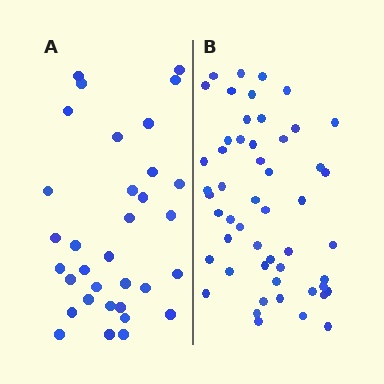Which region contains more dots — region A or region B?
Region B (the right region) has more dots.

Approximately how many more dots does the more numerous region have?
Region B has approximately 20 more dots than region A.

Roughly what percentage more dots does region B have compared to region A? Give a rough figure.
About 60% more.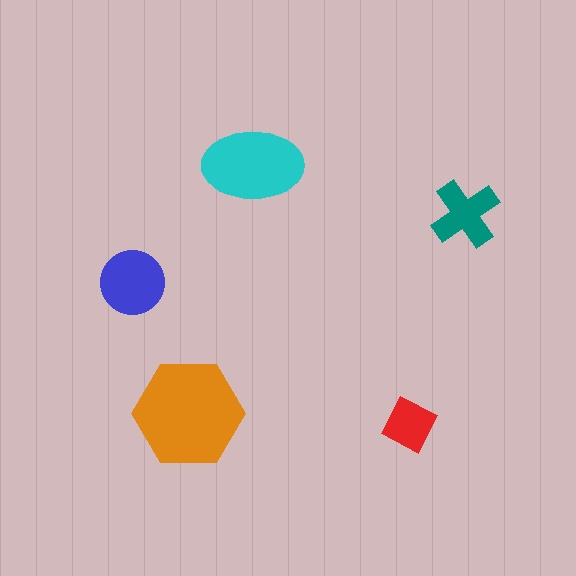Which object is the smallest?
The red diamond.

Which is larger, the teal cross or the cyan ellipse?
The cyan ellipse.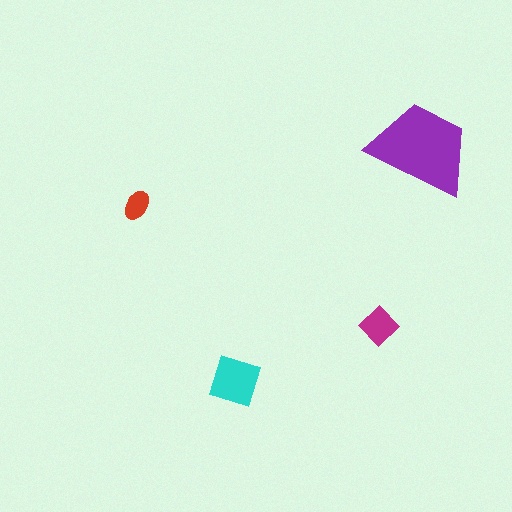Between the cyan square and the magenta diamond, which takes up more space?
The cyan square.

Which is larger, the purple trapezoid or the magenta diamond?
The purple trapezoid.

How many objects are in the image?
There are 4 objects in the image.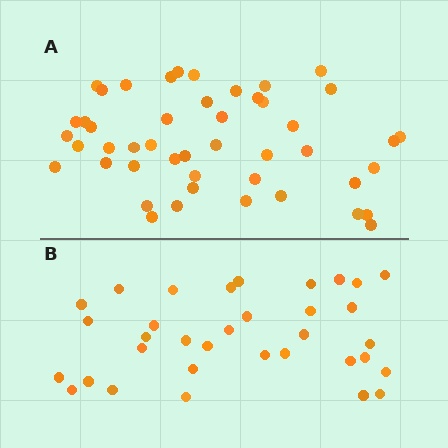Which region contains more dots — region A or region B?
Region A (the top region) has more dots.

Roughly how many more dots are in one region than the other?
Region A has approximately 15 more dots than region B.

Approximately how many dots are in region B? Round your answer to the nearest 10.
About 30 dots. (The exact count is 34, which rounds to 30.)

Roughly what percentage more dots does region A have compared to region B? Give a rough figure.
About 40% more.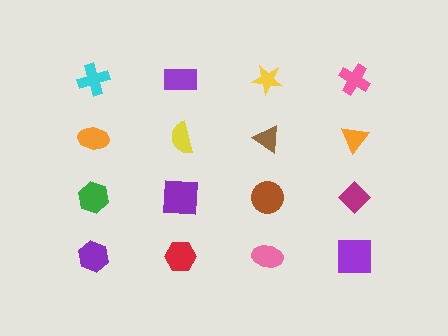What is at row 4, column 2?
A red hexagon.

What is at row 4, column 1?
A purple hexagon.